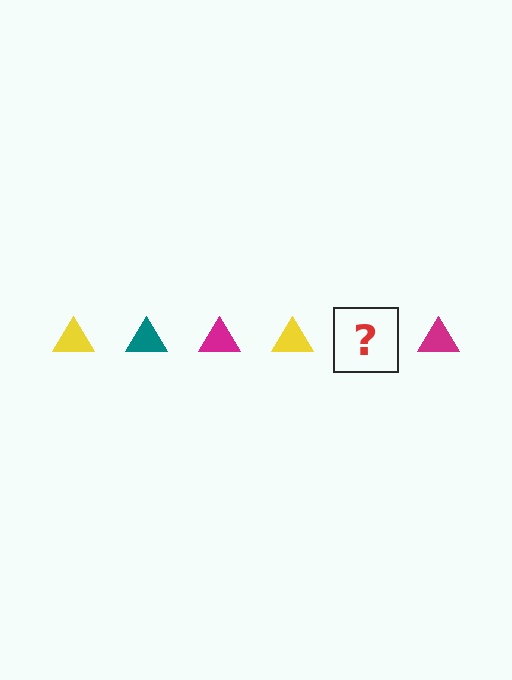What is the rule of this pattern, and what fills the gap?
The rule is that the pattern cycles through yellow, teal, magenta triangles. The gap should be filled with a teal triangle.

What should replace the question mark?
The question mark should be replaced with a teal triangle.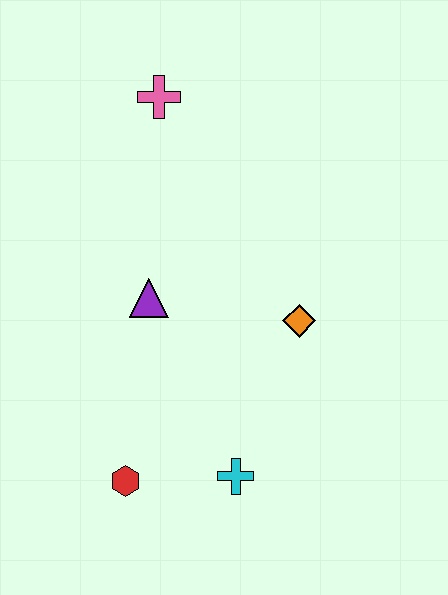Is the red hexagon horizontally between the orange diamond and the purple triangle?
No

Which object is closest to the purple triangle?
The orange diamond is closest to the purple triangle.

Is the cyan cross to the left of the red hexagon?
No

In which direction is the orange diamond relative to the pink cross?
The orange diamond is below the pink cross.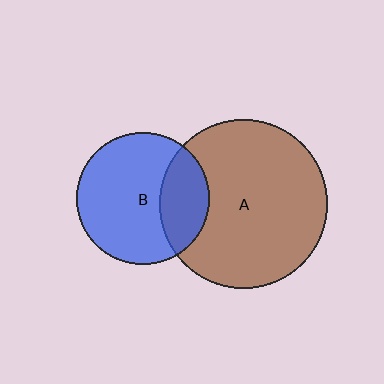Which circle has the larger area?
Circle A (brown).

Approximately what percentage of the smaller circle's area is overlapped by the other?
Approximately 30%.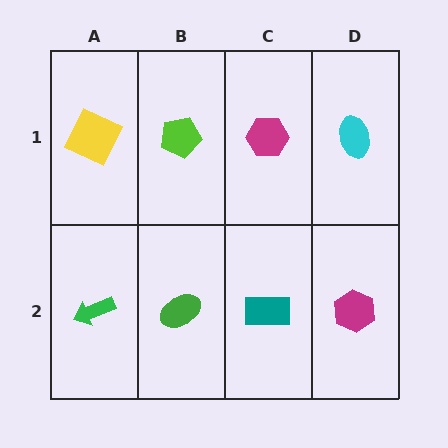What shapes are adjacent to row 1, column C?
A teal rectangle (row 2, column C), a lime pentagon (row 1, column B), a cyan ellipse (row 1, column D).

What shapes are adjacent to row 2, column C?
A magenta hexagon (row 1, column C), a green ellipse (row 2, column B), a magenta hexagon (row 2, column D).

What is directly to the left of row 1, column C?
A lime pentagon.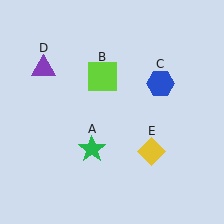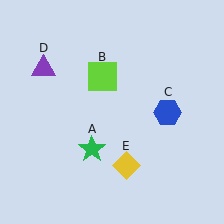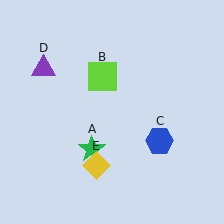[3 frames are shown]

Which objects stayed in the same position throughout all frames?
Green star (object A) and lime square (object B) and purple triangle (object D) remained stationary.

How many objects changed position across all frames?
2 objects changed position: blue hexagon (object C), yellow diamond (object E).